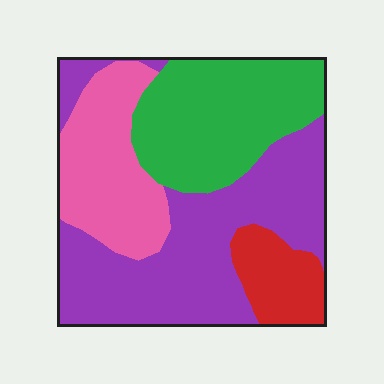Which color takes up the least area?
Red, at roughly 10%.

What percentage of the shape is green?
Green takes up about one quarter (1/4) of the shape.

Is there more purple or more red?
Purple.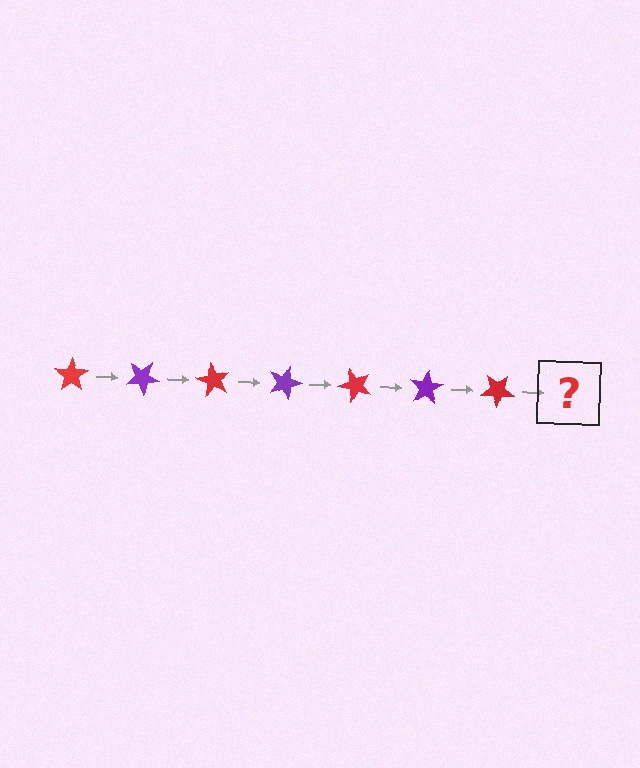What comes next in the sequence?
The next element should be a purple star, rotated 210 degrees from the start.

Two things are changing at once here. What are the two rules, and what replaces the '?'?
The two rules are that it rotates 30 degrees each step and the color cycles through red and purple. The '?' should be a purple star, rotated 210 degrees from the start.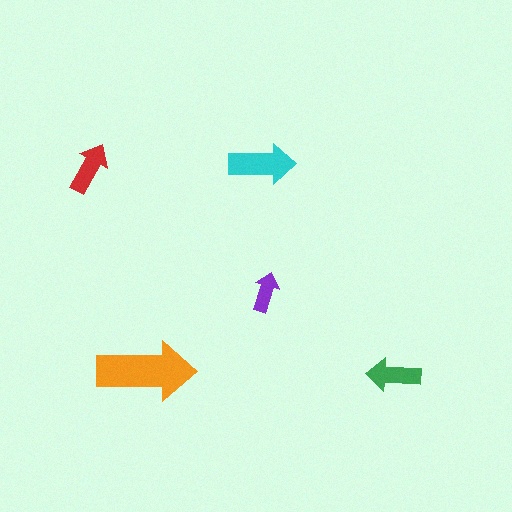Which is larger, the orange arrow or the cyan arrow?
The orange one.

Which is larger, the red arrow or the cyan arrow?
The cyan one.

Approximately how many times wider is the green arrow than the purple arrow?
About 1.5 times wider.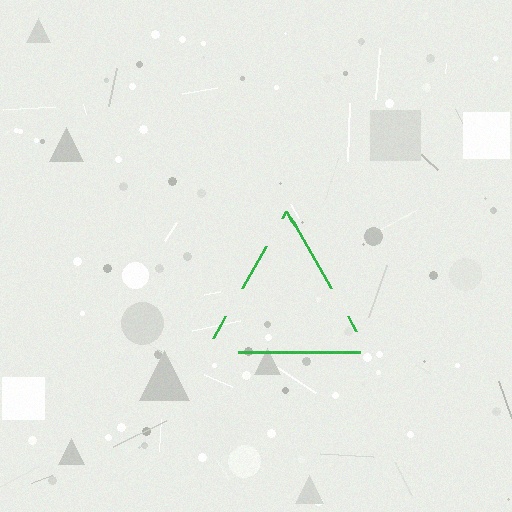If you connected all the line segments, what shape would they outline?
They would outline a triangle.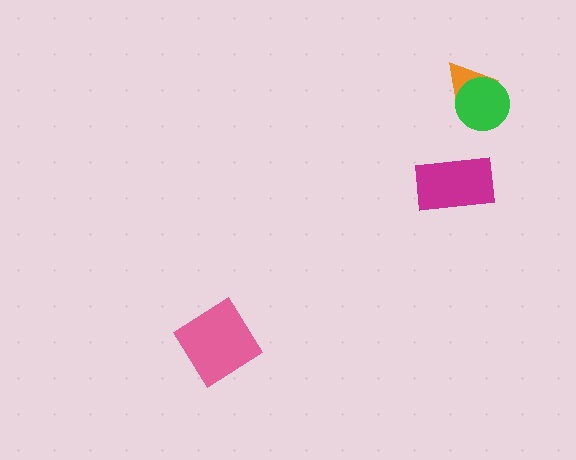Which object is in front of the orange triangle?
The green circle is in front of the orange triangle.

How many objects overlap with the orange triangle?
1 object overlaps with the orange triangle.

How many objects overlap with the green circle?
1 object overlaps with the green circle.